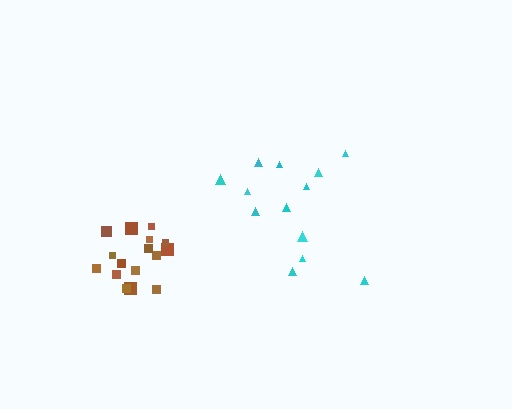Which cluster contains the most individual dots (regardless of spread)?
Brown (16).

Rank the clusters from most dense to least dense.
brown, cyan.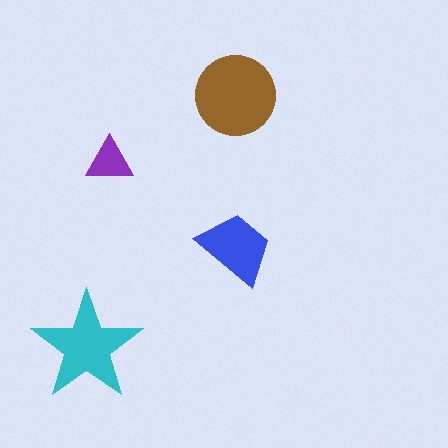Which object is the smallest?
The purple triangle.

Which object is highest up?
The brown circle is topmost.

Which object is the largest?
The brown circle.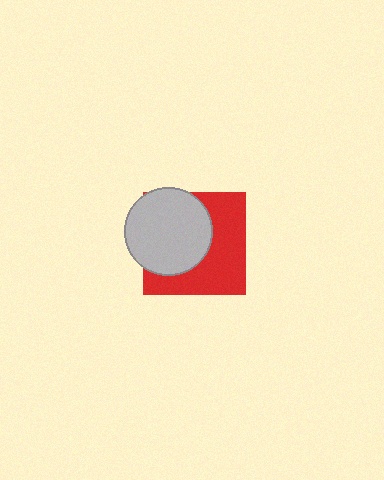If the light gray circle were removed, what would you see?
You would see the complete red square.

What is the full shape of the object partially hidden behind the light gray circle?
The partially hidden object is a red square.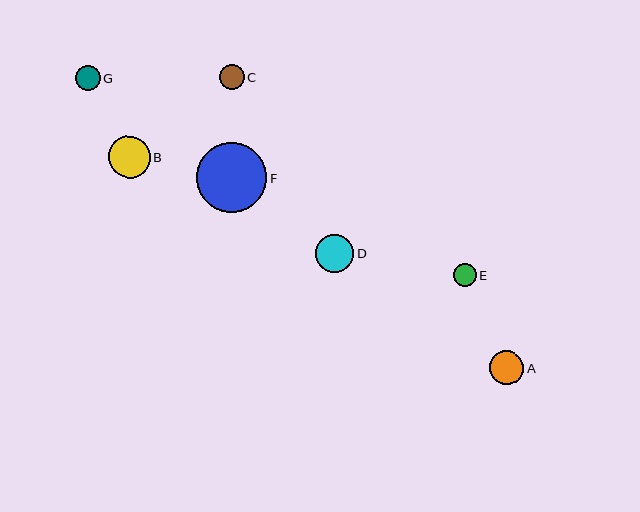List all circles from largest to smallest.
From largest to smallest: F, B, D, A, G, C, E.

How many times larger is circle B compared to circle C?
Circle B is approximately 1.7 times the size of circle C.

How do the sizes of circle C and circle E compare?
Circle C and circle E are approximately the same size.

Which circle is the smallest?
Circle E is the smallest with a size of approximately 22 pixels.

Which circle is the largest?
Circle F is the largest with a size of approximately 70 pixels.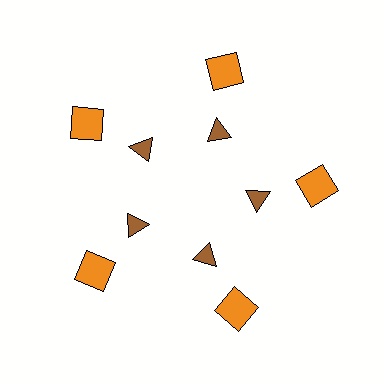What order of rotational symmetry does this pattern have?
This pattern has 5-fold rotational symmetry.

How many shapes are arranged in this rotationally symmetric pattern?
There are 10 shapes, arranged in 5 groups of 2.